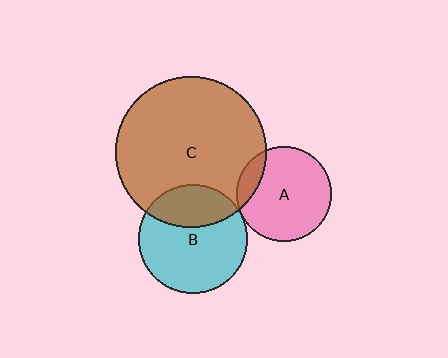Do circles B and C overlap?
Yes.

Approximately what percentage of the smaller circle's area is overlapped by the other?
Approximately 30%.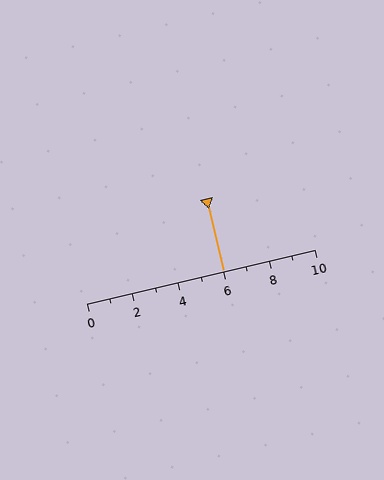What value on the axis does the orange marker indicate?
The marker indicates approximately 6.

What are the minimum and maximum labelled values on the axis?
The axis runs from 0 to 10.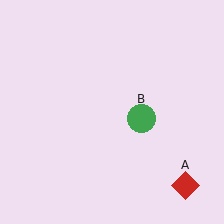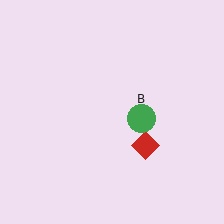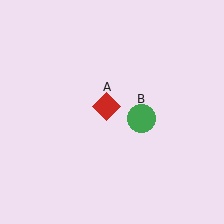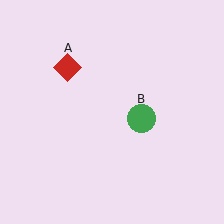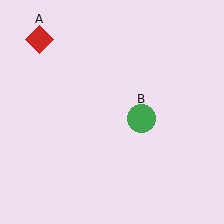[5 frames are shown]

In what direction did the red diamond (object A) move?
The red diamond (object A) moved up and to the left.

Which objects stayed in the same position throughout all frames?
Green circle (object B) remained stationary.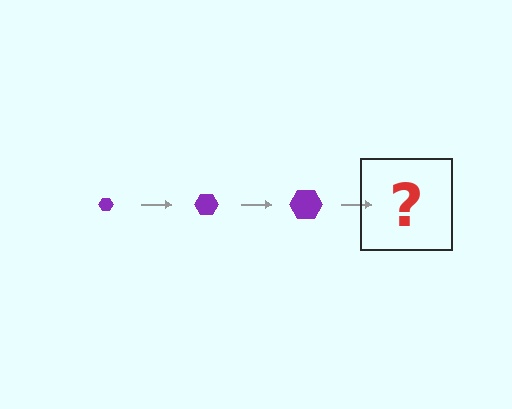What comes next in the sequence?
The next element should be a purple hexagon, larger than the previous one.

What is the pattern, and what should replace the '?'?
The pattern is that the hexagon gets progressively larger each step. The '?' should be a purple hexagon, larger than the previous one.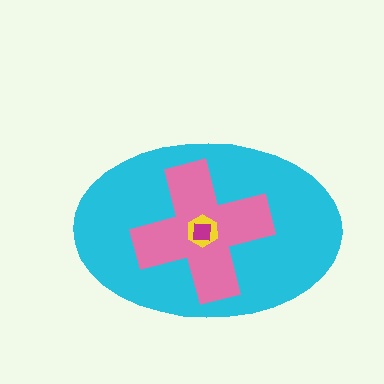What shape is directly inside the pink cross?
The yellow hexagon.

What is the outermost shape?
The cyan ellipse.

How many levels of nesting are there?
4.